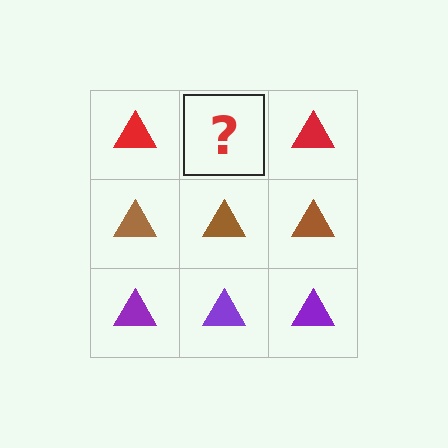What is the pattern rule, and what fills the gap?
The rule is that each row has a consistent color. The gap should be filled with a red triangle.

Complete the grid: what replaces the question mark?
The question mark should be replaced with a red triangle.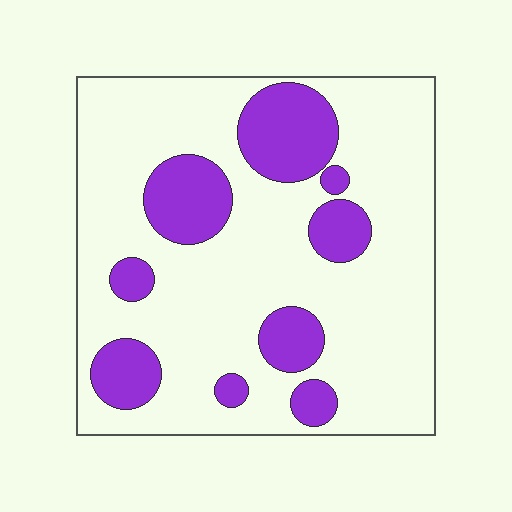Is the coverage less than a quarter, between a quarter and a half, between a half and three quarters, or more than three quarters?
Less than a quarter.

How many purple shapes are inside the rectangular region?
9.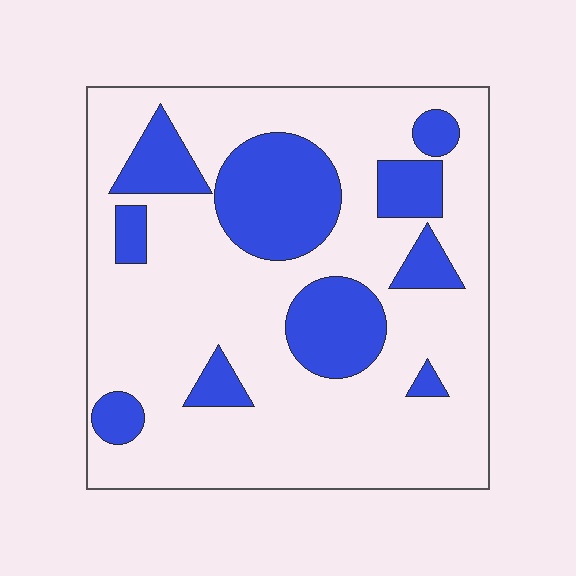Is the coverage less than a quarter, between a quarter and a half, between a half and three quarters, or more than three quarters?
Between a quarter and a half.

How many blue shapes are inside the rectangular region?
10.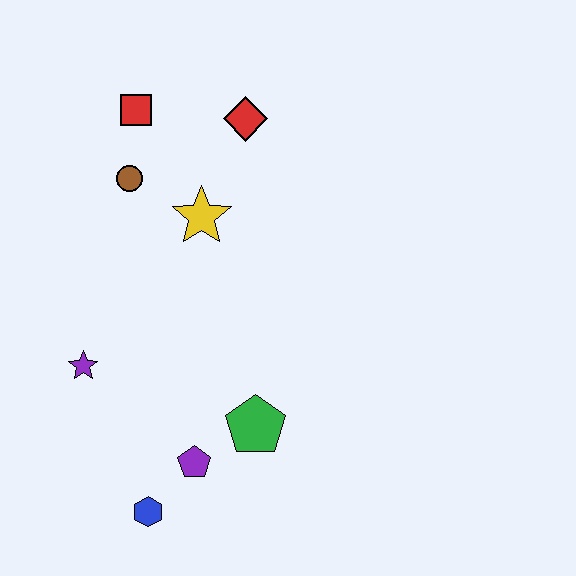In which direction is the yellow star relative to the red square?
The yellow star is below the red square.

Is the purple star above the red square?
No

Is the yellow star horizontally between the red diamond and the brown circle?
Yes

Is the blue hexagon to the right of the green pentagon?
No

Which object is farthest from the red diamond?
The blue hexagon is farthest from the red diamond.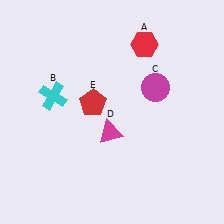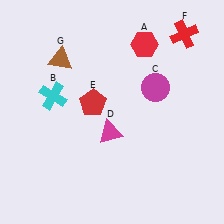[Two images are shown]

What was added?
A red cross (F), a brown triangle (G) were added in Image 2.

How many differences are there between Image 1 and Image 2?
There are 2 differences between the two images.